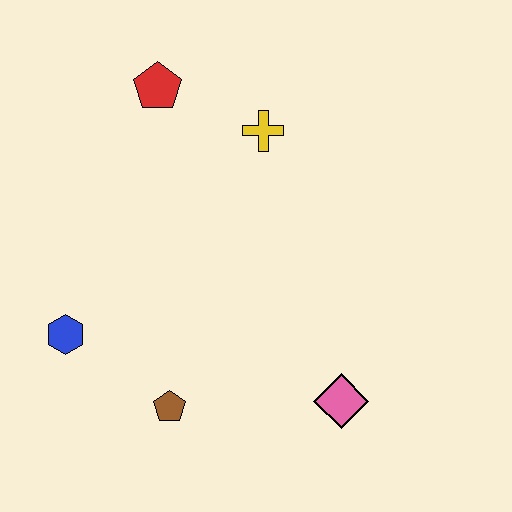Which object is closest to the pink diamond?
The brown pentagon is closest to the pink diamond.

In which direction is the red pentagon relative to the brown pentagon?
The red pentagon is above the brown pentagon.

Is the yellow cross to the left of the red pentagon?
No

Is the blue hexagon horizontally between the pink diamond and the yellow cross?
No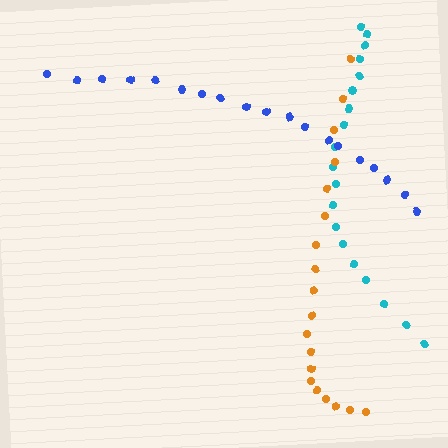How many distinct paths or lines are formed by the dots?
There are 3 distinct paths.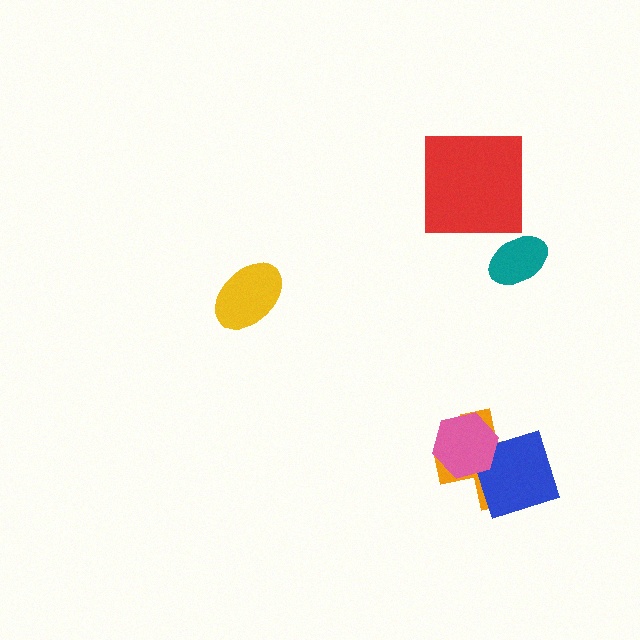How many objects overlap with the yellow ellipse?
0 objects overlap with the yellow ellipse.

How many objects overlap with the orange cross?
2 objects overlap with the orange cross.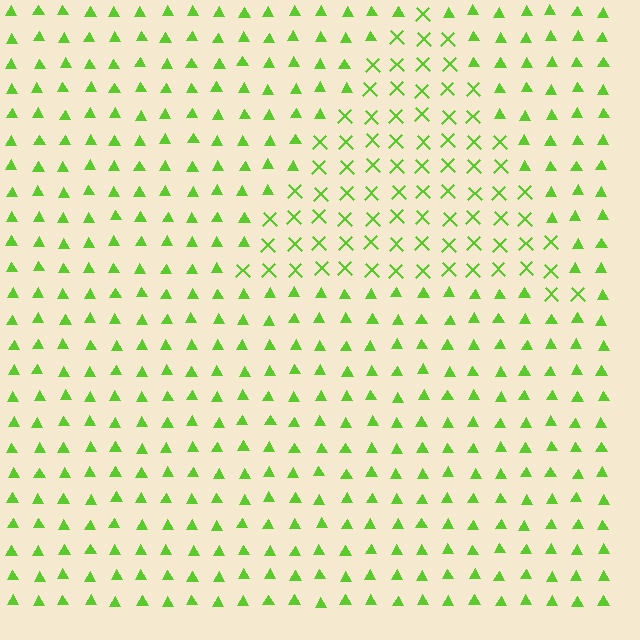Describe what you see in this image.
The image is filled with small lime elements arranged in a uniform grid. A triangle-shaped region contains X marks, while the surrounding area contains triangles. The boundary is defined purely by the change in element shape.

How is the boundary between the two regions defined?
The boundary is defined by a change in element shape: X marks inside vs. triangles outside. All elements share the same color and spacing.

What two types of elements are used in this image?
The image uses X marks inside the triangle region and triangles outside it.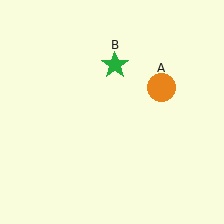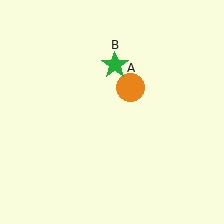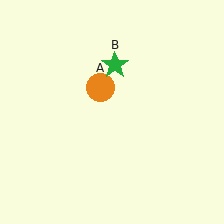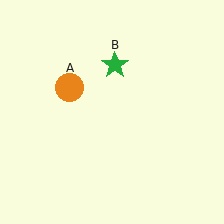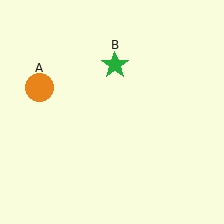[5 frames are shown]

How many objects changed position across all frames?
1 object changed position: orange circle (object A).